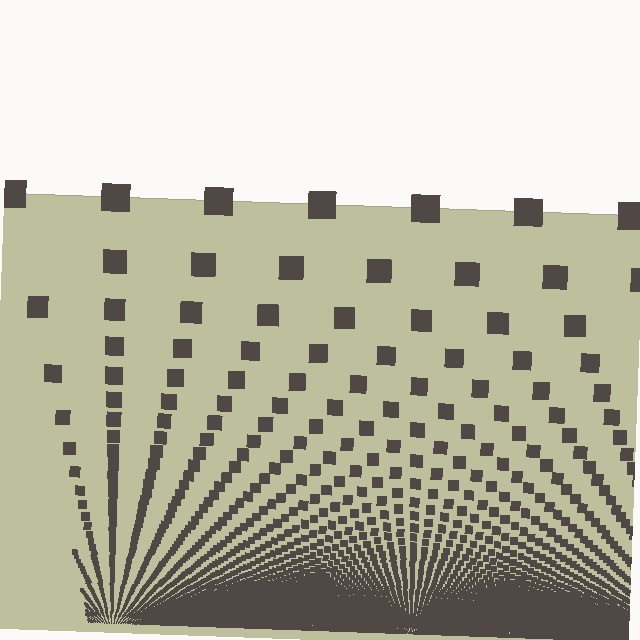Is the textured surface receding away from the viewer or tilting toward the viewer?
The surface appears to tilt toward the viewer. Texture elements get larger and sparser toward the top.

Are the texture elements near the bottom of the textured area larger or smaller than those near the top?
Smaller. The gradient is inverted — elements near the bottom are smaller and denser.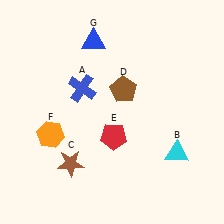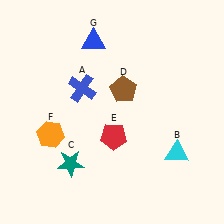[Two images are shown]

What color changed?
The star (C) changed from brown in Image 1 to teal in Image 2.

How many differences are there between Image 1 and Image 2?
There is 1 difference between the two images.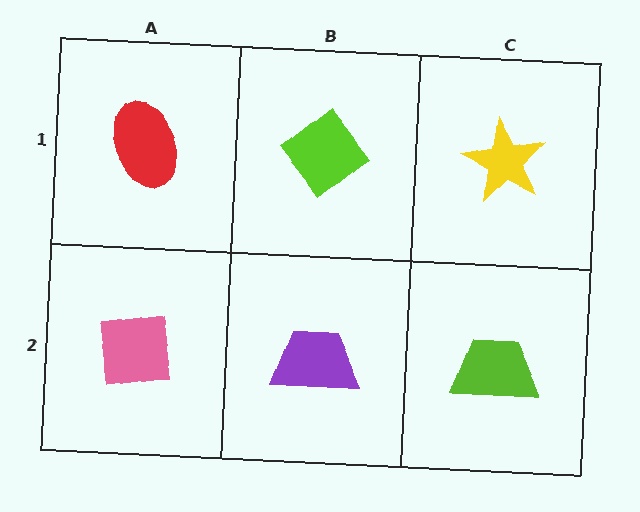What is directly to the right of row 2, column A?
A purple trapezoid.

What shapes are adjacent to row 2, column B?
A lime diamond (row 1, column B), a pink square (row 2, column A), a lime trapezoid (row 2, column C).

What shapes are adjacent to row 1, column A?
A pink square (row 2, column A), a lime diamond (row 1, column B).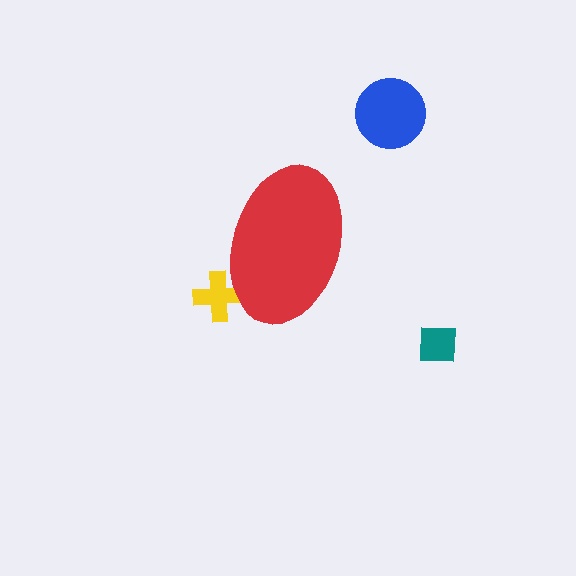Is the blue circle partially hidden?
No, the blue circle is fully visible.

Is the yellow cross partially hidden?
Yes, the yellow cross is partially hidden behind the red ellipse.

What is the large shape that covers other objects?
A red ellipse.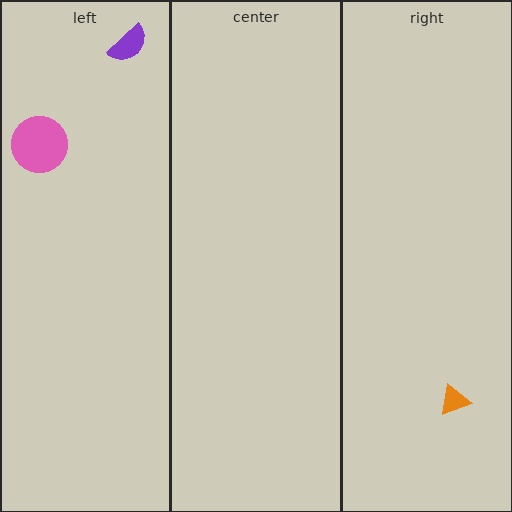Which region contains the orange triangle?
The right region.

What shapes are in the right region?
The orange triangle.